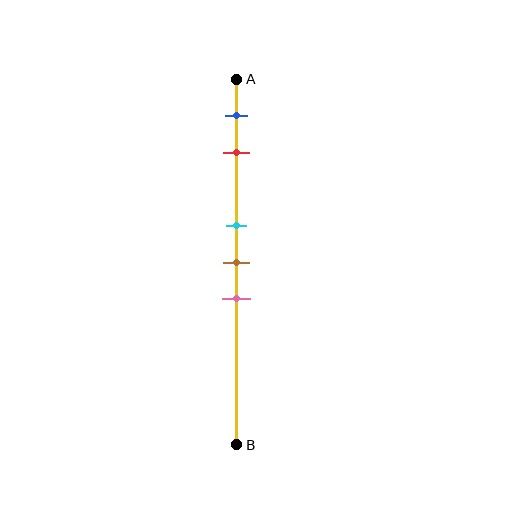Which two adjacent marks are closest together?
The cyan and brown marks are the closest adjacent pair.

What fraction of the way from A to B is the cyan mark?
The cyan mark is approximately 40% (0.4) of the way from A to B.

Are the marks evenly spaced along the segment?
No, the marks are not evenly spaced.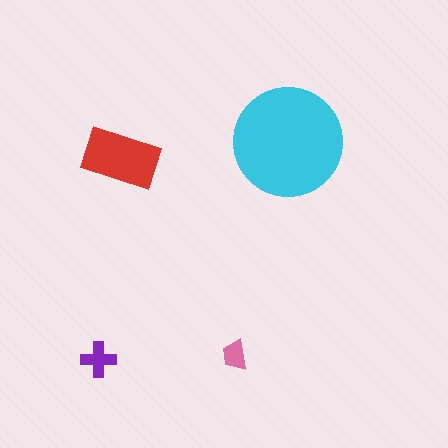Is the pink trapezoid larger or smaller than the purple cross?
Smaller.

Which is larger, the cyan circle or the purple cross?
The cyan circle.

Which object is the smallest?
The pink trapezoid.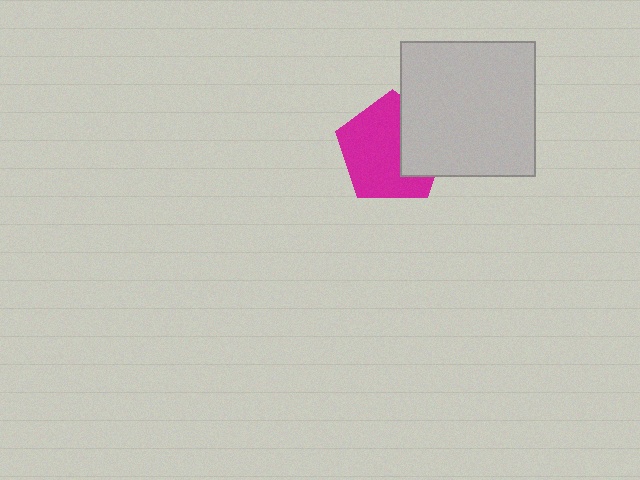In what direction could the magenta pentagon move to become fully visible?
The magenta pentagon could move left. That would shift it out from behind the light gray square entirely.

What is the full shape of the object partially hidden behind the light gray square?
The partially hidden object is a magenta pentagon.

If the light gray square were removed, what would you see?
You would see the complete magenta pentagon.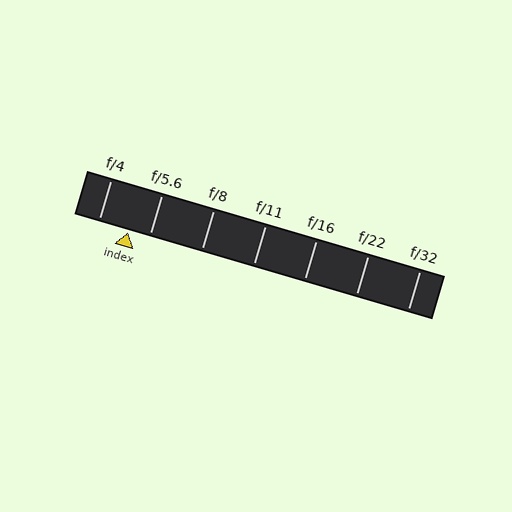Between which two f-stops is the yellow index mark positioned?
The index mark is between f/4 and f/5.6.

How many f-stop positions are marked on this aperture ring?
There are 7 f-stop positions marked.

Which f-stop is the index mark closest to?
The index mark is closest to f/5.6.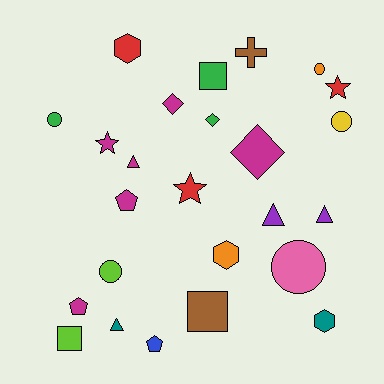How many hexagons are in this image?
There are 3 hexagons.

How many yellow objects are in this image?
There is 1 yellow object.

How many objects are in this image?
There are 25 objects.